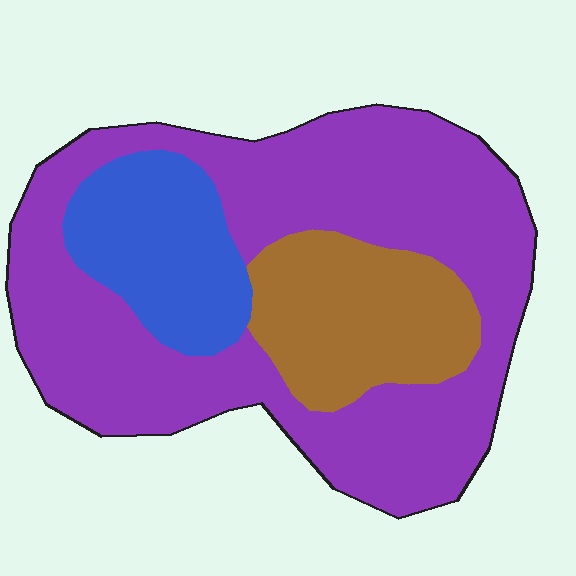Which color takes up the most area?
Purple, at roughly 65%.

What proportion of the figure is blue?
Blue covers about 15% of the figure.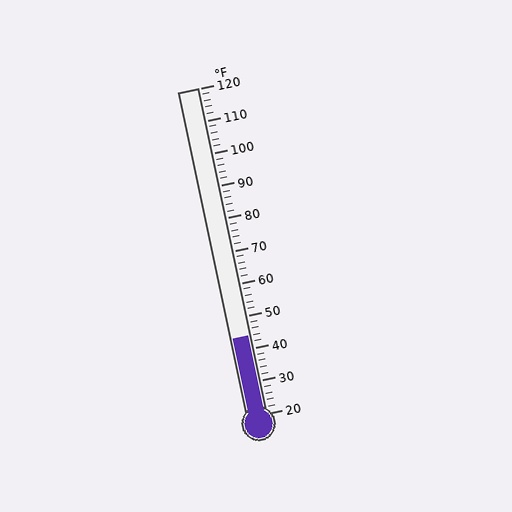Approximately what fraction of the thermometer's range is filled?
The thermometer is filled to approximately 25% of its range.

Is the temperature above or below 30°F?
The temperature is above 30°F.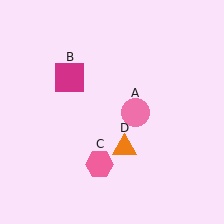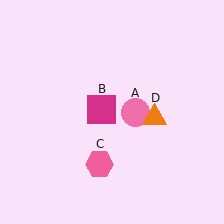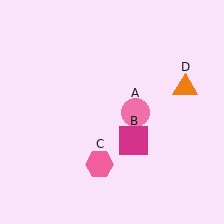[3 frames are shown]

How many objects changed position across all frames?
2 objects changed position: magenta square (object B), orange triangle (object D).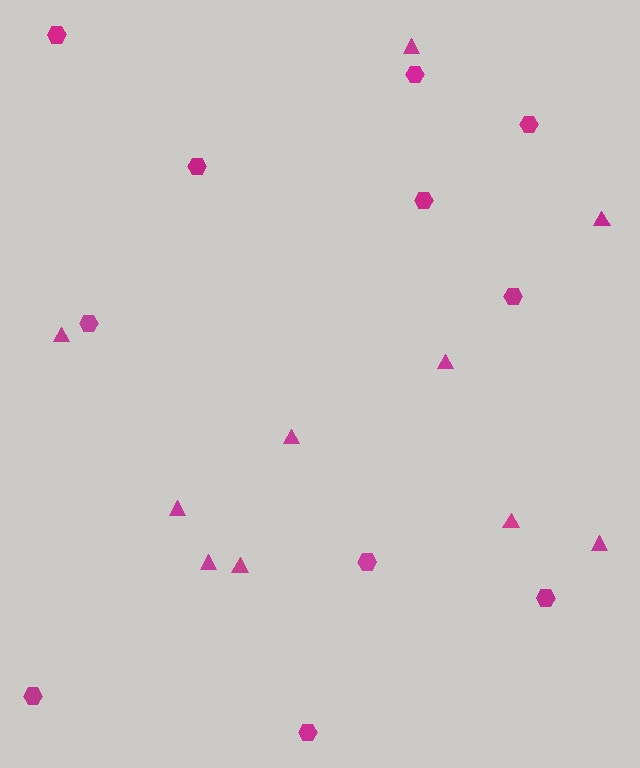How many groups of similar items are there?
There are 2 groups: one group of hexagons (11) and one group of triangles (10).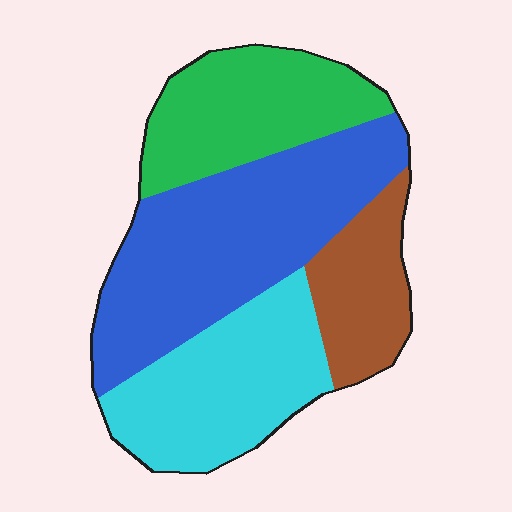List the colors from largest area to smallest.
From largest to smallest: blue, cyan, green, brown.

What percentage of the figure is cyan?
Cyan takes up between a quarter and a half of the figure.